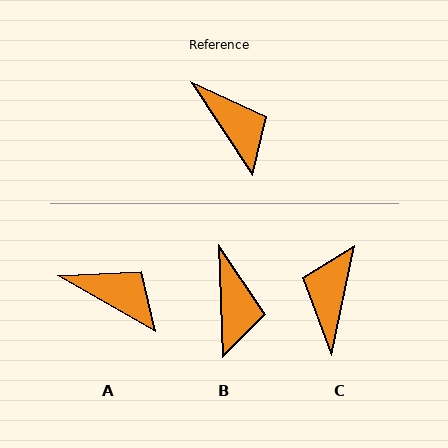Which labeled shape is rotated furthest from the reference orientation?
C, about 134 degrees away.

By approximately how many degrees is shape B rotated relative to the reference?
Approximately 32 degrees clockwise.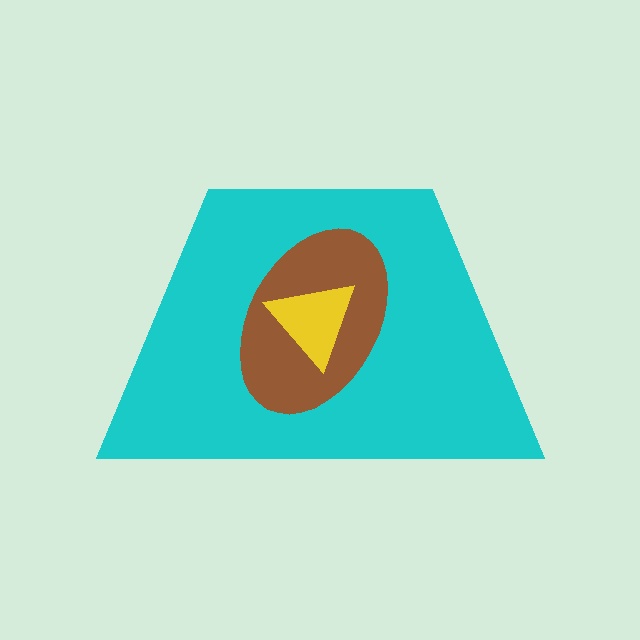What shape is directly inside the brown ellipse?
The yellow triangle.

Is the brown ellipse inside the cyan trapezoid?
Yes.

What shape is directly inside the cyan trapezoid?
The brown ellipse.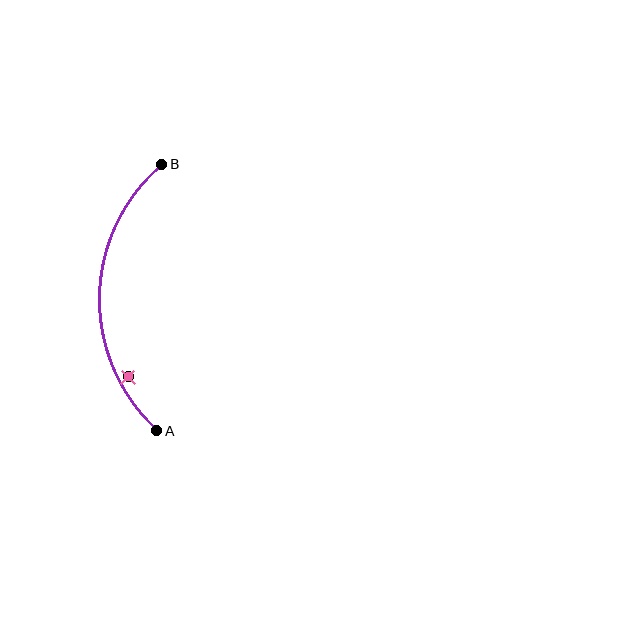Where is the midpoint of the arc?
The arc midpoint is the point on the curve farthest from the straight line joining A and B. It sits to the left of that line.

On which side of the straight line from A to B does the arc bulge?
The arc bulges to the left of the straight line connecting A and B.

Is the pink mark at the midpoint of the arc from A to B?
No — the pink mark does not lie on the arc at all. It sits slightly inside the curve.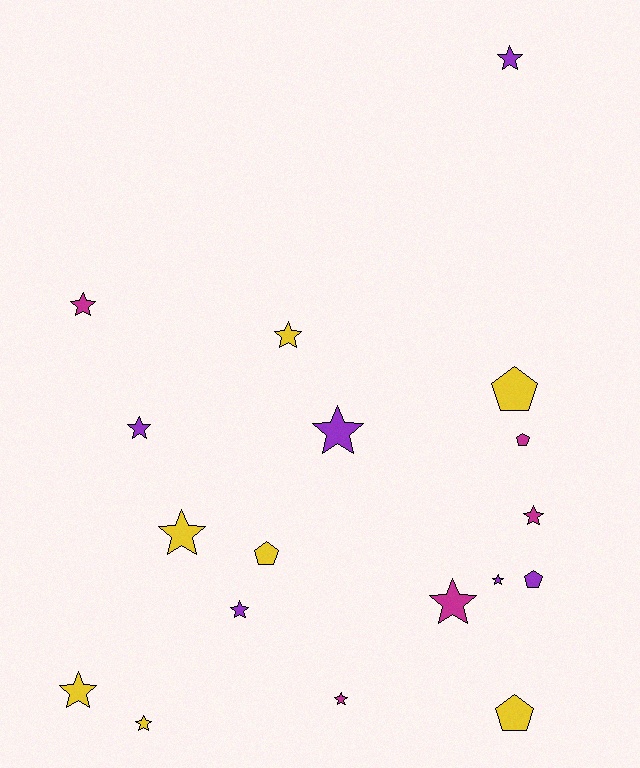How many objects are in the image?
There are 18 objects.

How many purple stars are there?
There are 5 purple stars.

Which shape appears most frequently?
Star, with 13 objects.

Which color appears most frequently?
Yellow, with 7 objects.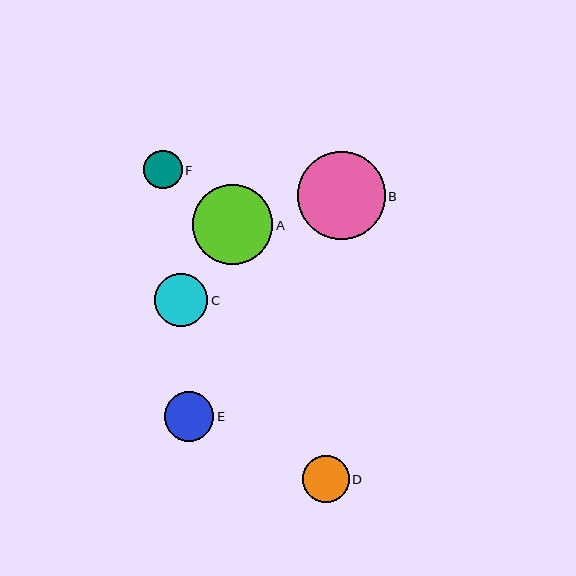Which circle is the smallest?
Circle F is the smallest with a size of approximately 38 pixels.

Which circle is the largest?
Circle B is the largest with a size of approximately 88 pixels.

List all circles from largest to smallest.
From largest to smallest: B, A, C, E, D, F.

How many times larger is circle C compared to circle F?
Circle C is approximately 1.4 times the size of circle F.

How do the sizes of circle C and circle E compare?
Circle C and circle E are approximately the same size.